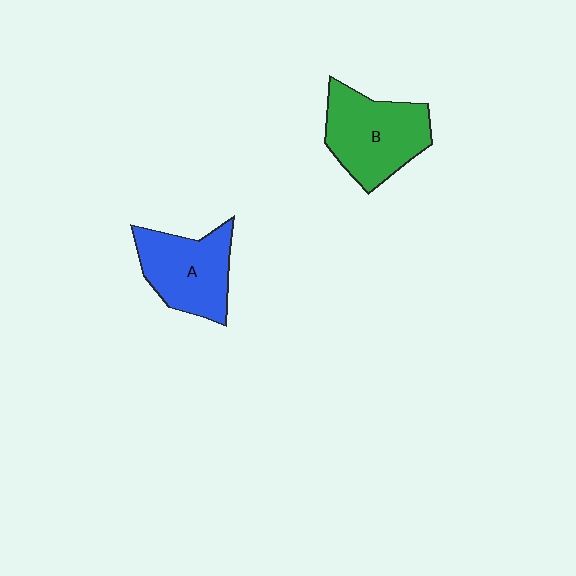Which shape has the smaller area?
Shape A (blue).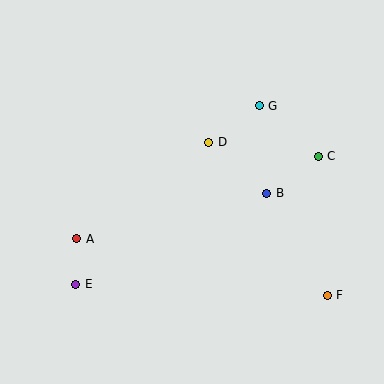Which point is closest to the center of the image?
Point D at (209, 142) is closest to the center.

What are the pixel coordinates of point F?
Point F is at (327, 295).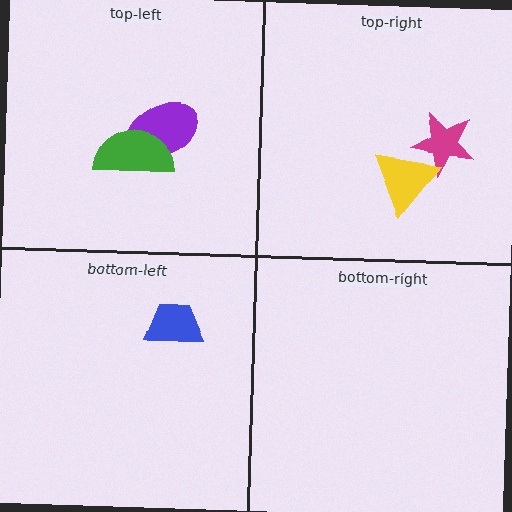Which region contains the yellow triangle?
The top-right region.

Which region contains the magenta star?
The top-right region.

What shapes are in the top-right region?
The magenta star, the yellow triangle.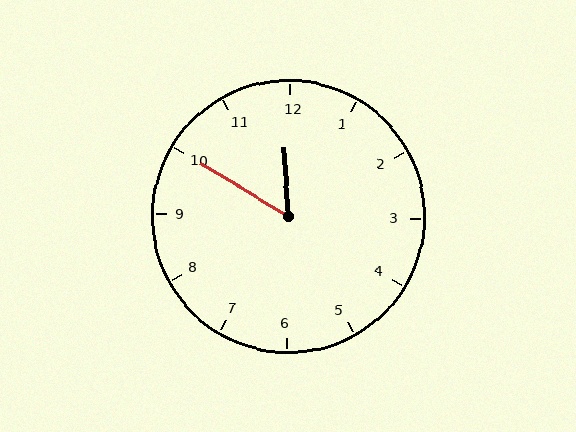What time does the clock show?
11:50.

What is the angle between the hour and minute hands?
Approximately 55 degrees.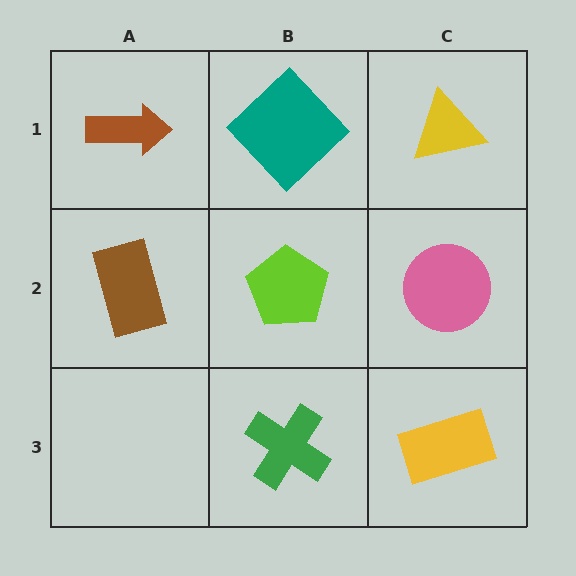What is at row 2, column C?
A pink circle.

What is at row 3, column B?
A green cross.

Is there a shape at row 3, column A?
No, that cell is empty.